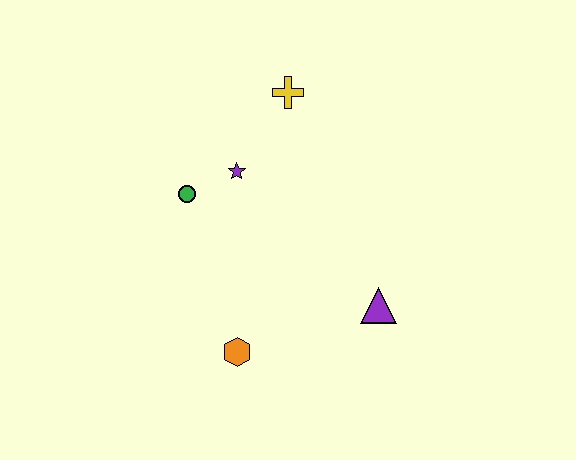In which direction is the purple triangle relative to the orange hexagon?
The purple triangle is to the right of the orange hexagon.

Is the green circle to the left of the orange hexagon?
Yes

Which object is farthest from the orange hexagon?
The yellow cross is farthest from the orange hexagon.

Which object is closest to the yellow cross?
The purple star is closest to the yellow cross.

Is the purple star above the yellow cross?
No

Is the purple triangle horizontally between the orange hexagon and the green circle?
No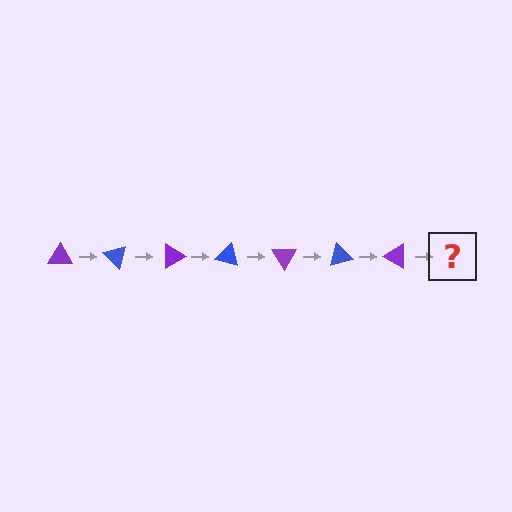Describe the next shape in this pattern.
It should be a blue triangle, rotated 315 degrees from the start.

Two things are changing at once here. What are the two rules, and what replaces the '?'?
The two rules are that it rotates 45 degrees each step and the color cycles through purple and blue. The '?' should be a blue triangle, rotated 315 degrees from the start.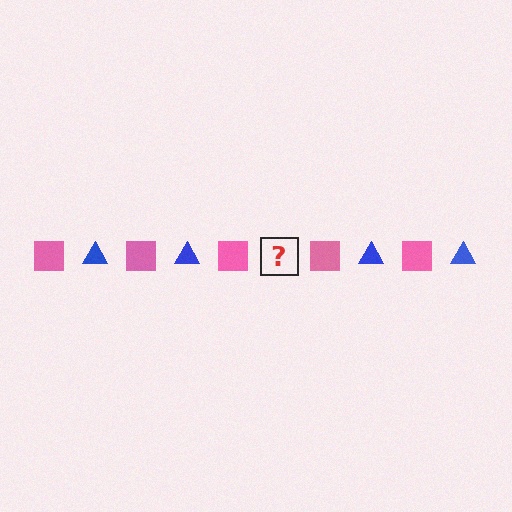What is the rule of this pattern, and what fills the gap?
The rule is that the pattern alternates between pink square and blue triangle. The gap should be filled with a blue triangle.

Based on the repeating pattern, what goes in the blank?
The blank should be a blue triangle.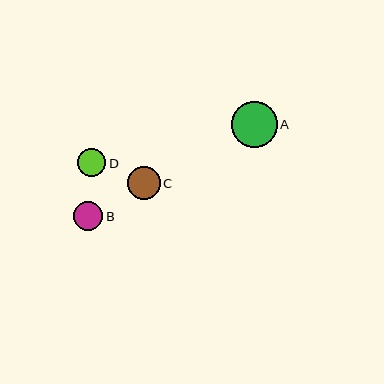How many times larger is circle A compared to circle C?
Circle A is approximately 1.4 times the size of circle C.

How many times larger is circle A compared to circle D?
Circle A is approximately 1.6 times the size of circle D.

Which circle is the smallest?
Circle D is the smallest with a size of approximately 28 pixels.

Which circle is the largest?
Circle A is the largest with a size of approximately 45 pixels.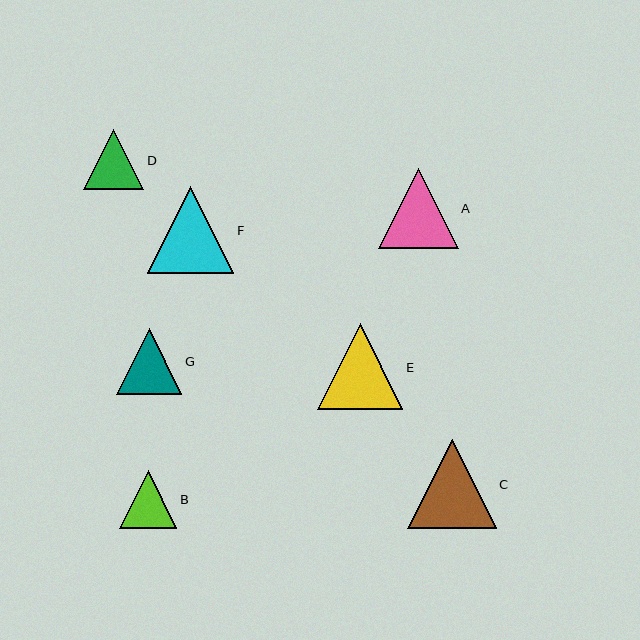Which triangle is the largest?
Triangle C is the largest with a size of approximately 89 pixels.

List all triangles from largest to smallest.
From largest to smallest: C, F, E, A, G, D, B.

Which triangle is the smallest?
Triangle B is the smallest with a size of approximately 58 pixels.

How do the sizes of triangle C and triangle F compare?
Triangle C and triangle F are approximately the same size.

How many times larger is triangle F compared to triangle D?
Triangle F is approximately 1.4 times the size of triangle D.